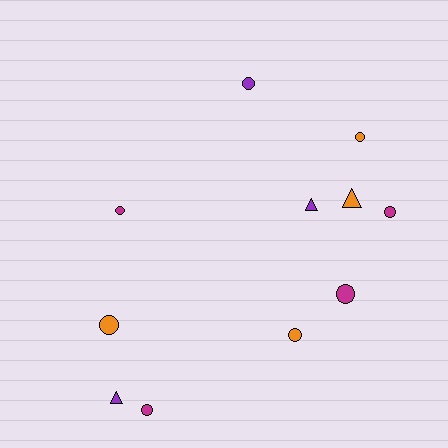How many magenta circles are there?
There are 4 magenta circles.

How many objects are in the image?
There are 11 objects.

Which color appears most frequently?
Magenta, with 4 objects.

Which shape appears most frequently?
Circle, with 8 objects.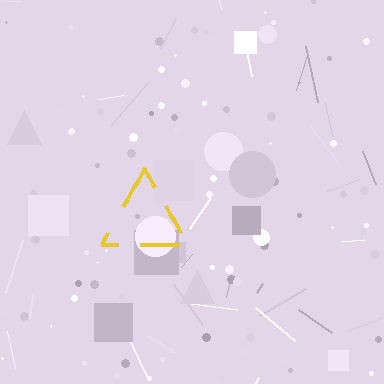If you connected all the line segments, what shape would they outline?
They would outline a triangle.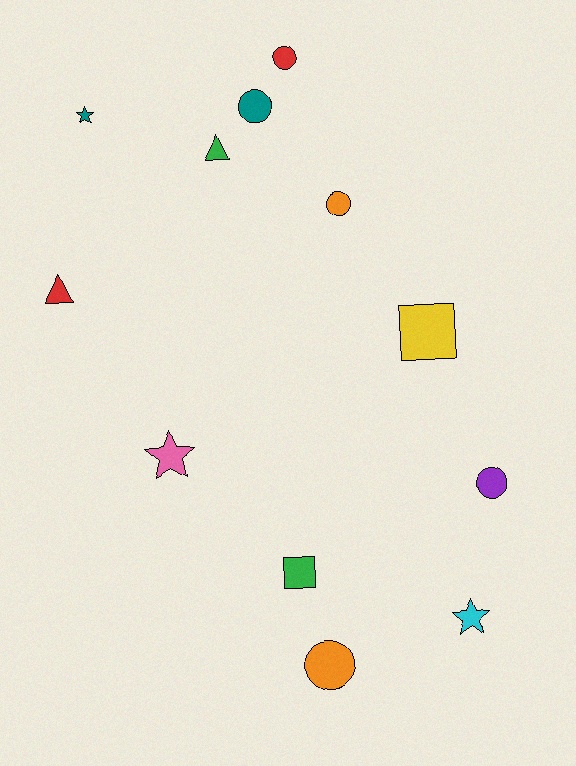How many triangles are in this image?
There are 2 triangles.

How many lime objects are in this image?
There are no lime objects.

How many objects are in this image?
There are 12 objects.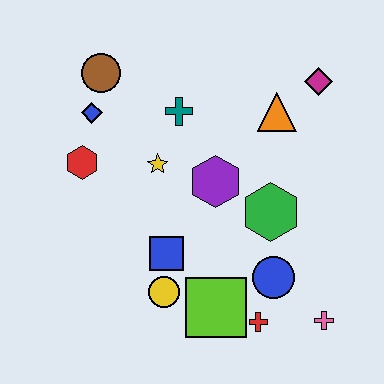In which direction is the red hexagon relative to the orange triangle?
The red hexagon is to the left of the orange triangle.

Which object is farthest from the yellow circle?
The magenta diamond is farthest from the yellow circle.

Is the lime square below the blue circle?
Yes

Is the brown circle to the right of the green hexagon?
No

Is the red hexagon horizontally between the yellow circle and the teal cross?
No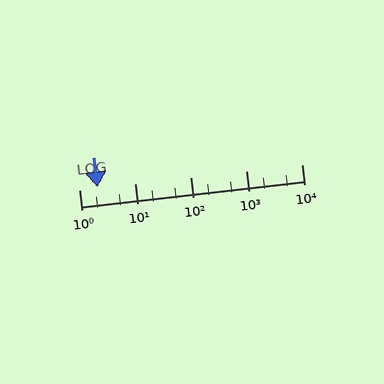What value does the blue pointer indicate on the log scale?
The pointer indicates approximately 2.1.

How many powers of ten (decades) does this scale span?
The scale spans 4 decades, from 1 to 10000.